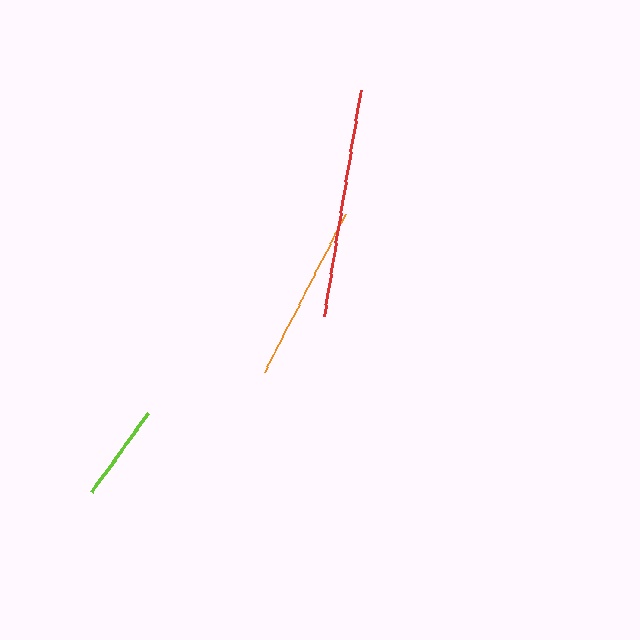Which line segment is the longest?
The red line is the longest at approximately 229 pixels.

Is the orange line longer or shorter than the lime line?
The orange line is longer than the lime line.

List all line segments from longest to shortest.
From longest to shortest: red, orange, lime.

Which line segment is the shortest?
The lime line is the shortest at approximately 96 pixels.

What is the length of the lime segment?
The lime segment is approximately 96 pixels long.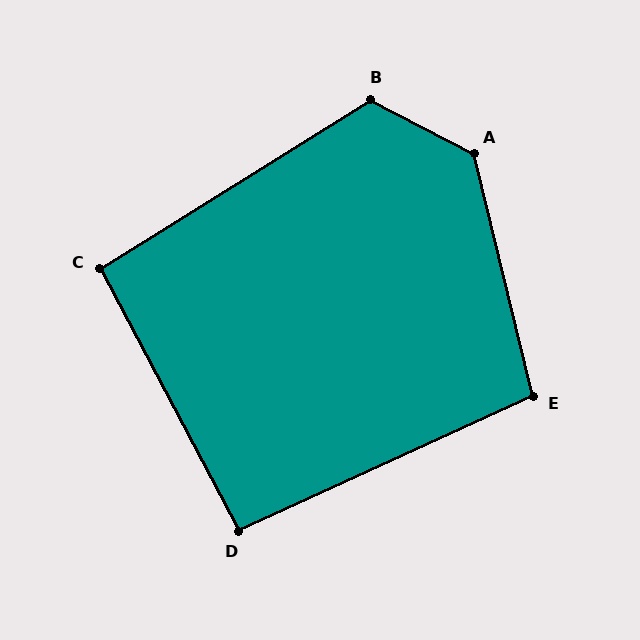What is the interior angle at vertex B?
Approximately 120 degrees (obtuse).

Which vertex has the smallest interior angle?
D, at approximately 93 degrees.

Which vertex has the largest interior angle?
A, at approximately 132 degrees.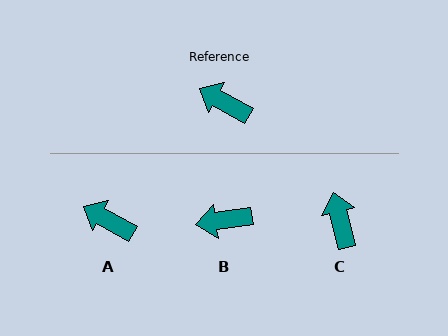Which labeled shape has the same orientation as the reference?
A.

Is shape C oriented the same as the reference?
No, it is off by about 48 degrees.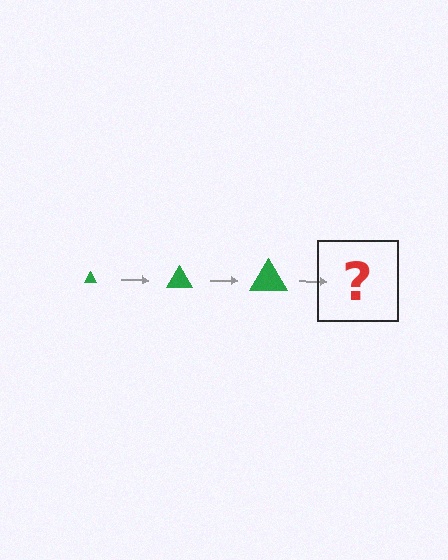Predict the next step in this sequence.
The next step is a green triangle, larger than the previous one.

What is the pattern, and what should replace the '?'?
The pattern is that the triangle gets progressively larger each step. The '?' should be a green triangle, larger than the previous one.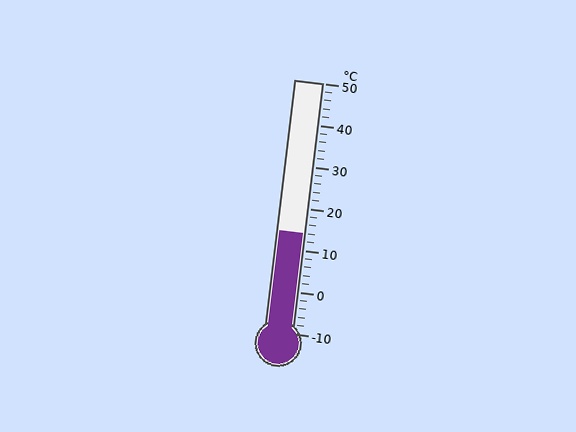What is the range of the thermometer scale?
The thermometer scale ranges from -10°C to 50°C.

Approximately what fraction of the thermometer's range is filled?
The thermometer is filled to approximately 40% of its range.